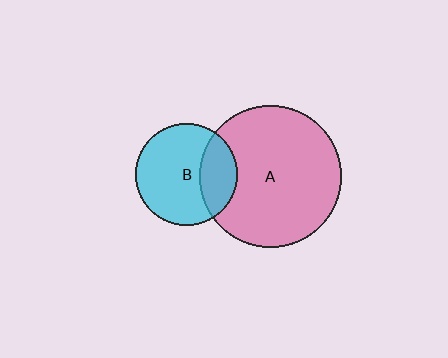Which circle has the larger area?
Circle A (pink).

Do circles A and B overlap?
Yes.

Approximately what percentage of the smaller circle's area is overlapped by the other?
Approximately 30%.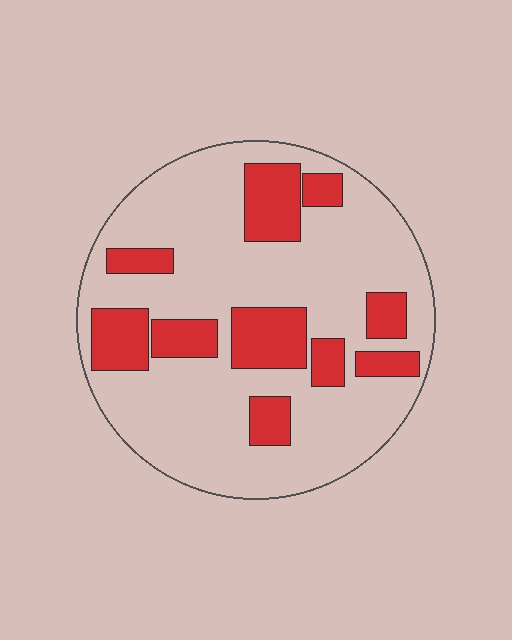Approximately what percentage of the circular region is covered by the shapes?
Approximately 25%.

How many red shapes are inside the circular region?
10.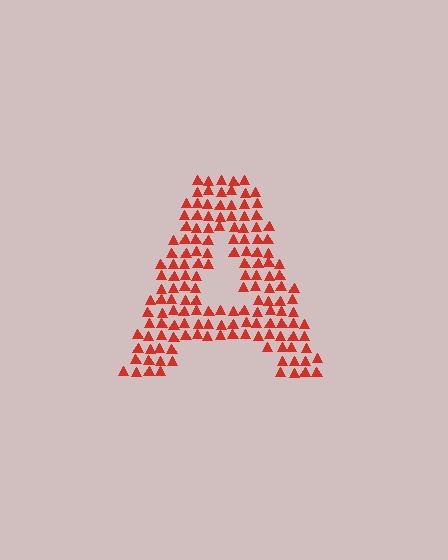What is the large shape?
The large shape is the letter A.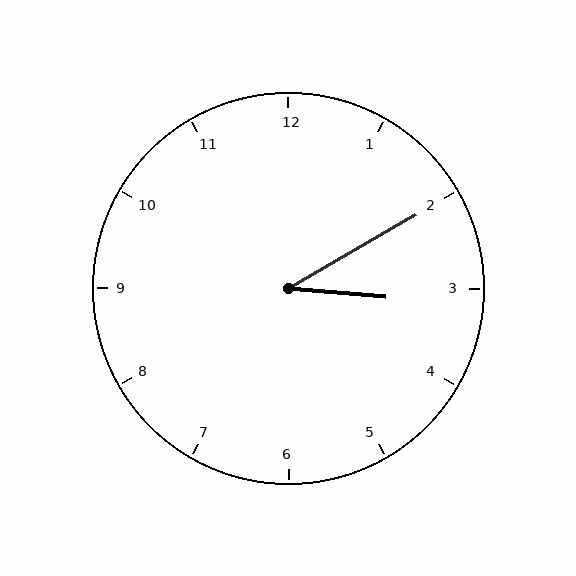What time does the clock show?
3:10.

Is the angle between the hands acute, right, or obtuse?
It is acute.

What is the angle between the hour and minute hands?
Approximately 35 degrees.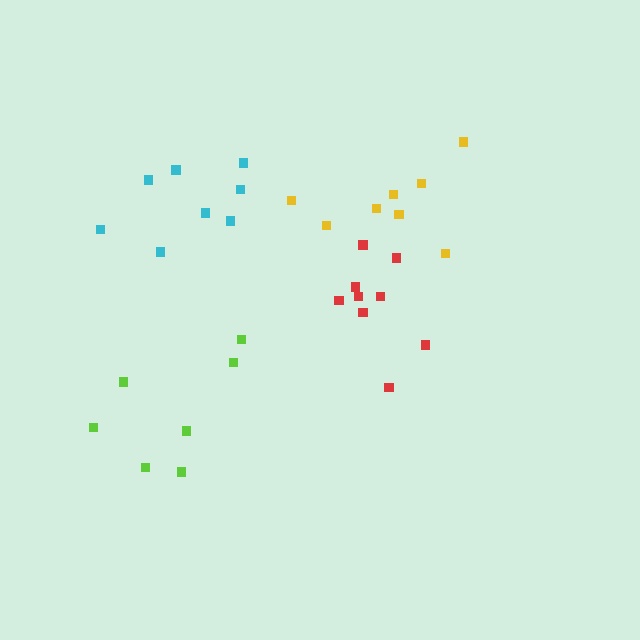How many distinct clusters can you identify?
There are 4 distinct clusters.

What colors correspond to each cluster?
The clusters are colored: lime, cyan, yellow, red.